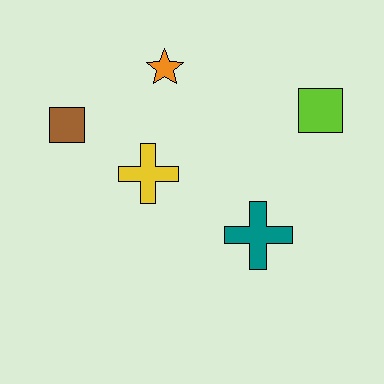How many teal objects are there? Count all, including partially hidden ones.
There is 1 teal object.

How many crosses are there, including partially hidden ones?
There are 2 crosses.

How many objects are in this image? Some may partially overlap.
There are 5 objects.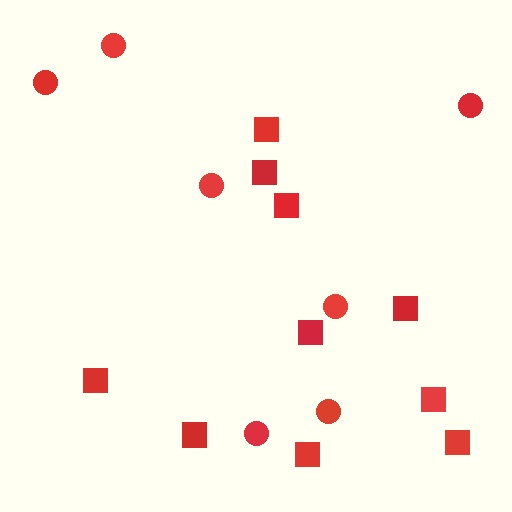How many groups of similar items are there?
There are 2 groups: one group of circles (7) and one group of squares (10).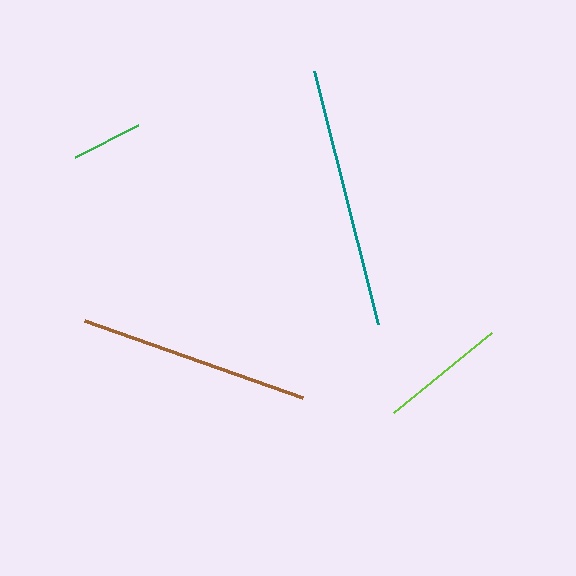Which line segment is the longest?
The teal line is the longest at approximately 261 pixels.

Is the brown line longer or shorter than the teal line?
The teal line is longer than the brown line.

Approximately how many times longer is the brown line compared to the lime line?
The brown line is approximately 1.8 times the length of the lime line.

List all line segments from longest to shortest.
From longest to shortest: teal, brown, lime, green.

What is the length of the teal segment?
The teal segment is approximately 261 pixels long.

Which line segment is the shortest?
The green line is the shortest at approximately 70 pixels.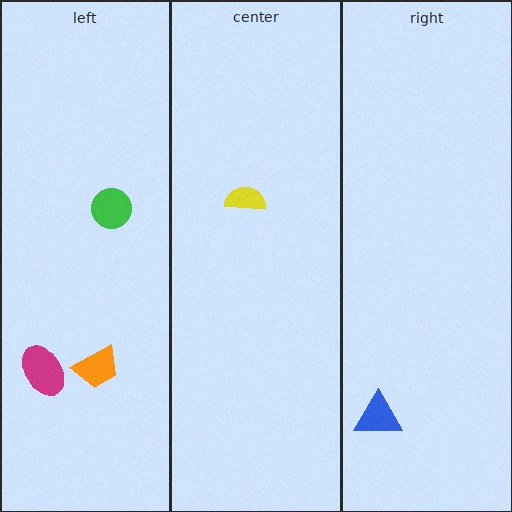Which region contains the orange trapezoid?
The left region.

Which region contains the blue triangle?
The right region.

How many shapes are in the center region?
1.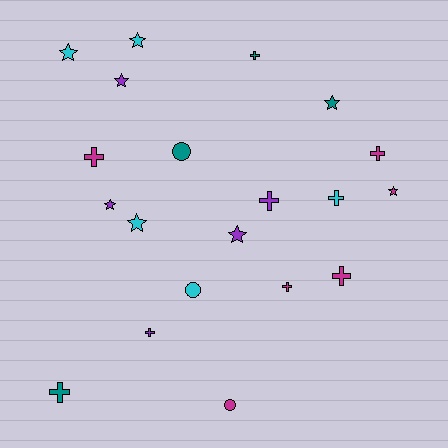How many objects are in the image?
There are 20 objects.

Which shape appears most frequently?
Cross, with 9 objects.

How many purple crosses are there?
There are 2 purple crosses.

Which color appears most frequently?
Magenta, with 6 objects.